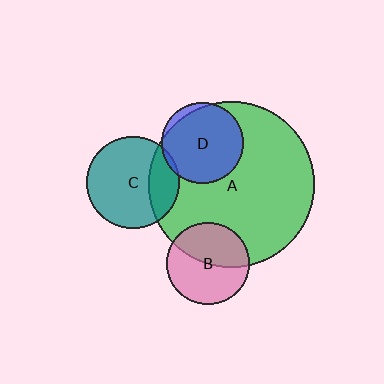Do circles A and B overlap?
Yes.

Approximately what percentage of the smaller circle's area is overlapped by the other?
Approximately 45%.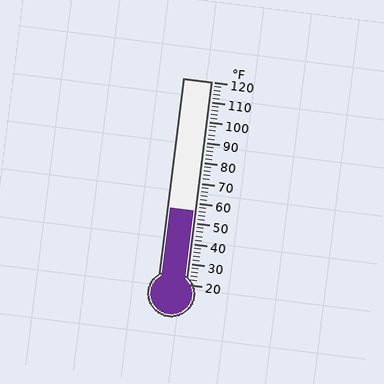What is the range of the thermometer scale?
The thermometer scale ranges from 20°F to 120°F.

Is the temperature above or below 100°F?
The temperature is below 100°F.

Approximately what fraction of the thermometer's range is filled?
The thermometer is filled to approximately 35% of its range.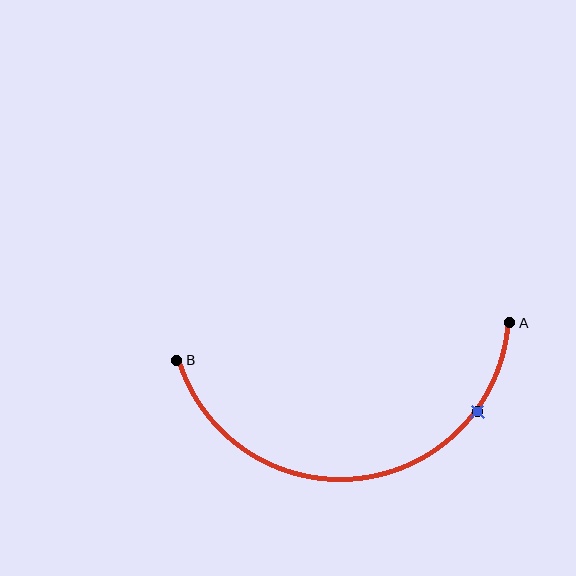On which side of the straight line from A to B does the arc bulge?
The arc bulges below the straight line connecting A and B.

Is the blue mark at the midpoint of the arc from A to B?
No. The blue mark lies on the arc but is closer to endpoint A. The arc midpoint would be at the point on the curve equidistant along the arc from both A and B.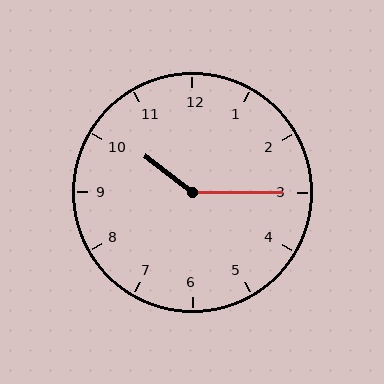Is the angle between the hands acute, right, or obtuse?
It is obtuse.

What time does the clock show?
10:15.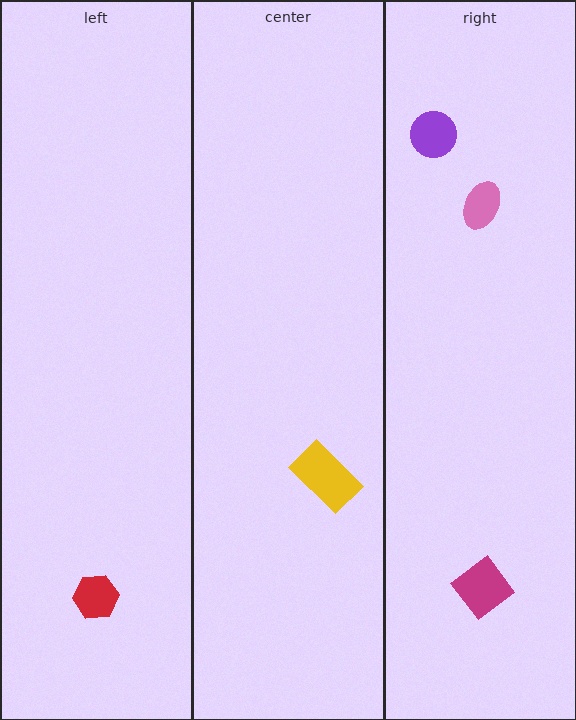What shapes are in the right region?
The pink ellipse, the magenta diamond, the purple circle.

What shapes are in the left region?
The red hexagon.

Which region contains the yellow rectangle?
The center region.